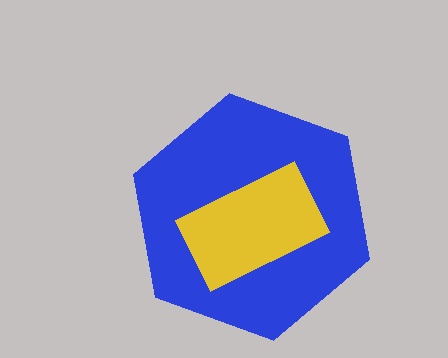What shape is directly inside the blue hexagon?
The yellow rectangle.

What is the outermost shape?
The blue hexagon.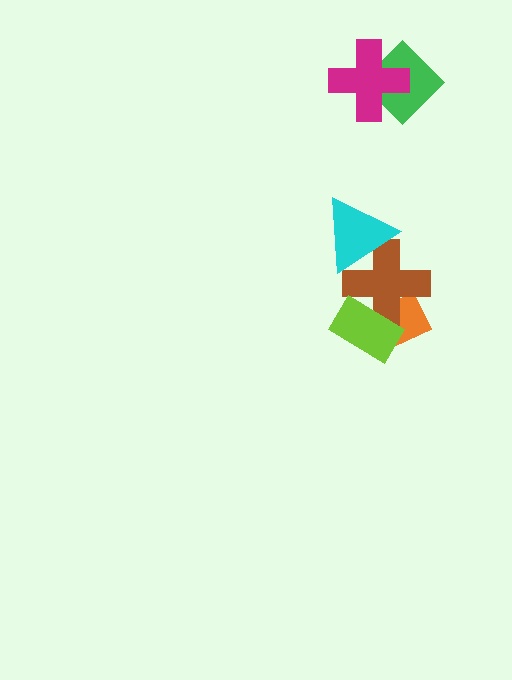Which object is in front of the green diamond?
The magenta cross is in front of the green diamond.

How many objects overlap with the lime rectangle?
2 objects overlap with the lime rectangle.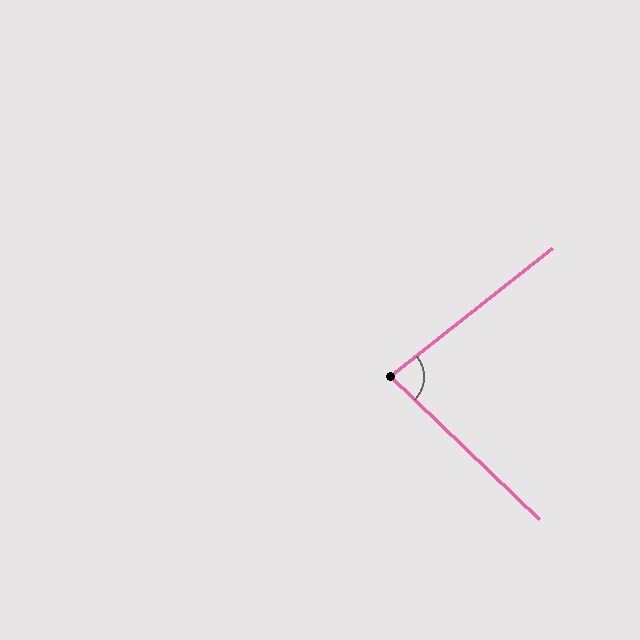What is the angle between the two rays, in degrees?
Approximately 82 degrees.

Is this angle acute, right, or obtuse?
It is acute.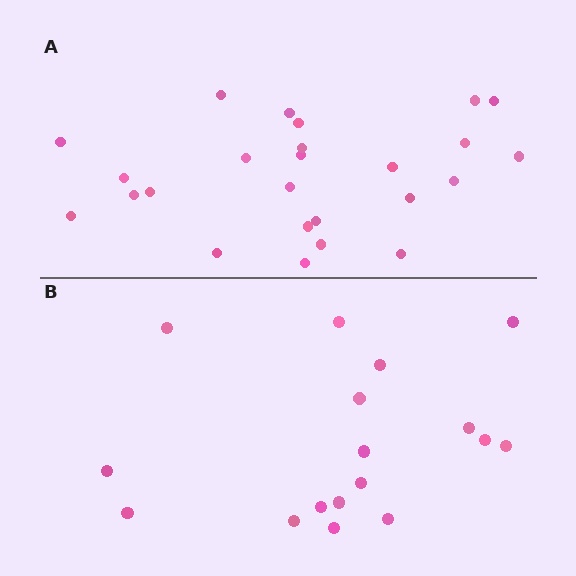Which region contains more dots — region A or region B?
Region A (the top region) has more dots.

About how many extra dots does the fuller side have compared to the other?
Region A has roughly 8 or so more dots than region B.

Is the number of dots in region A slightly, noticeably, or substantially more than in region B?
Region A has substantially more. The ratio is roughly 1.5 to 1.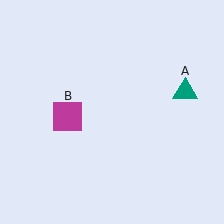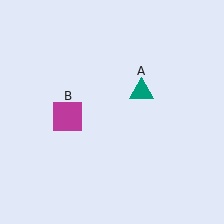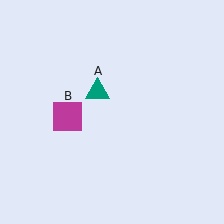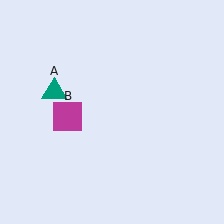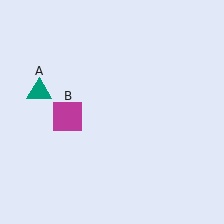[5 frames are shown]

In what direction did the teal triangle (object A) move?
The teal triangle (object A) moved left.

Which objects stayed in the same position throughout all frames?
Magenta square (object B) remained stationary.